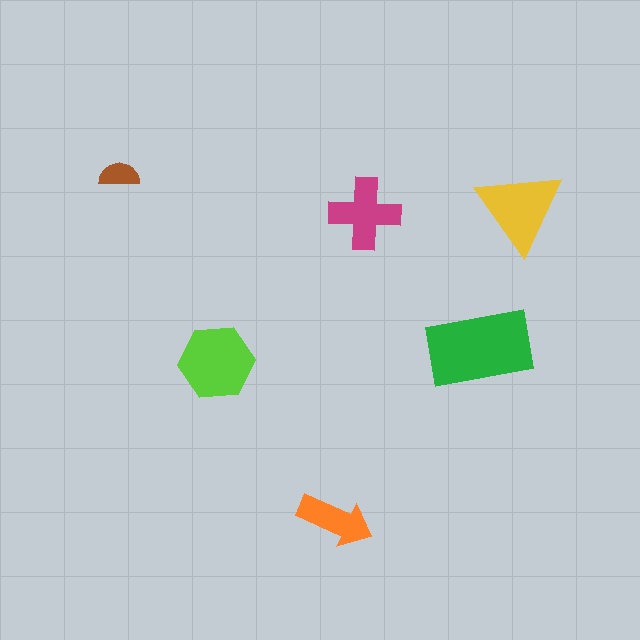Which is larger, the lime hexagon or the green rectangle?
The green rectangle.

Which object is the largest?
The green rectangle.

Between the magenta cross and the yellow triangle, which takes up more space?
The yellow triangle.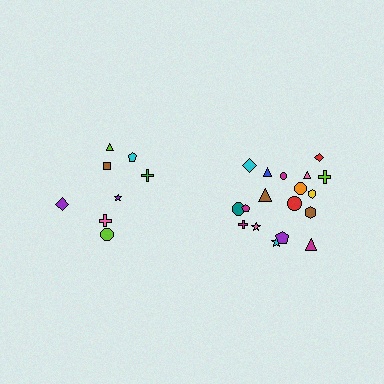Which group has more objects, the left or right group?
The right group.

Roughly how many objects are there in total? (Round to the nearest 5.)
Roughly 25 objects in total.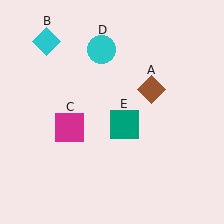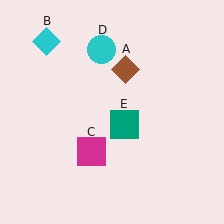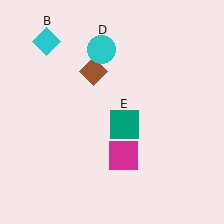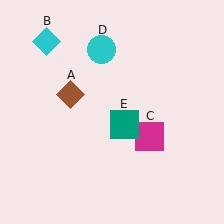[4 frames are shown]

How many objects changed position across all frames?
2 objects changed position: brown diamond (object A), magenta square (object C).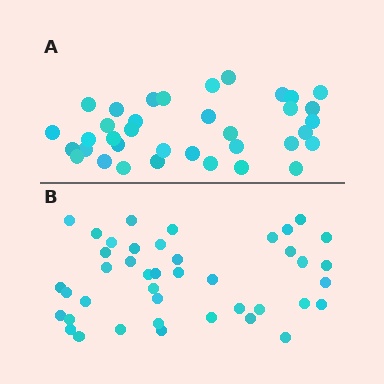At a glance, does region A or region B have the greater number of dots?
Region B (the bottom region) has more dots.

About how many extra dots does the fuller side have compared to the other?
Region B has about 6 more dots than region A.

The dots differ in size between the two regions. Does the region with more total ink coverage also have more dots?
No. Region A has more total ink coverage because its dots are larger, but region B actually contains more individual dots. Total area can be misleading — the number of items is what matters here.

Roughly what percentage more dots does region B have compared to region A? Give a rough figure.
About 15% more.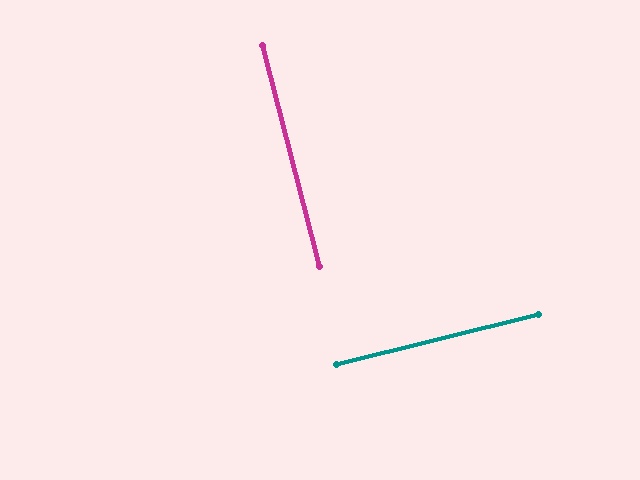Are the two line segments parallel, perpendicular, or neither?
Perpendicular — they meet at approximately 90°.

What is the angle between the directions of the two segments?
Approximately 90 degrees.